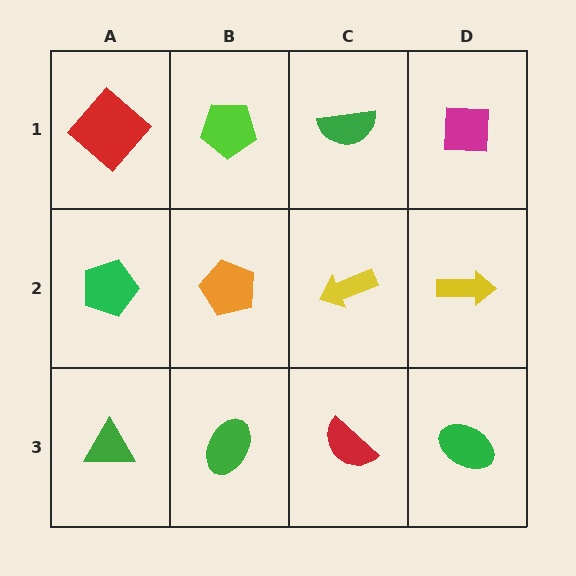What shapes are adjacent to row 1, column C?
A yellow arrow (row 2, column C), a lime pentagon (row 1, column B), a magenta square (row 1, column D).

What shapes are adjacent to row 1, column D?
A yellow arrow (row 2, column D), a green semicircle (row 1, column C).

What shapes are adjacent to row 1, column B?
An orange pentagon (row 2, column B), a red diamond (row 1, column A), a green semicircle (row 1, column C).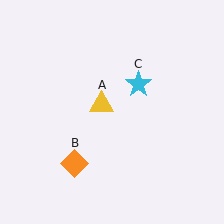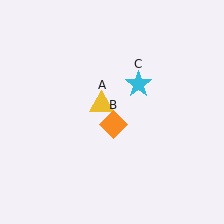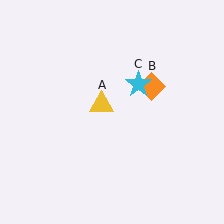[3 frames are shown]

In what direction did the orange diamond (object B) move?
The orange diamond (object B) moved up and to the right.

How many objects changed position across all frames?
1 object changed position: orange diamond (object B).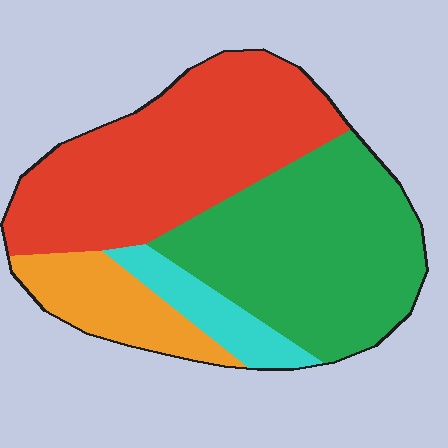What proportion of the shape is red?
Red takes up about two fifths (2/5) of the shape.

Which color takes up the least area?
Cyan, at roughly 10%.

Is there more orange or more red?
Red.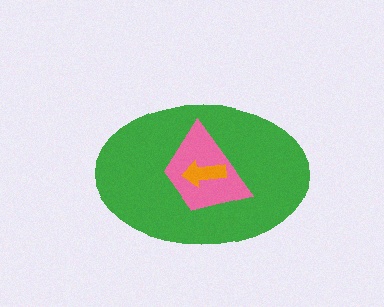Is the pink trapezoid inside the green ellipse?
Yes.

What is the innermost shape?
The orange arrow.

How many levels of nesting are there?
3.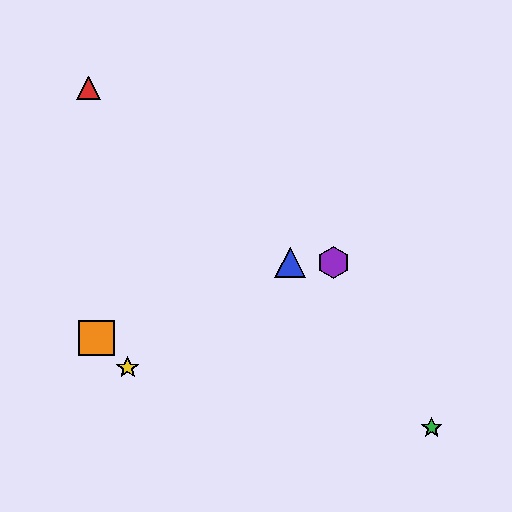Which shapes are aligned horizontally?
The blue triangle, the purple hexagon are aligned horizontally.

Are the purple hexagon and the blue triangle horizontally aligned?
Yes, both are at y≈262.